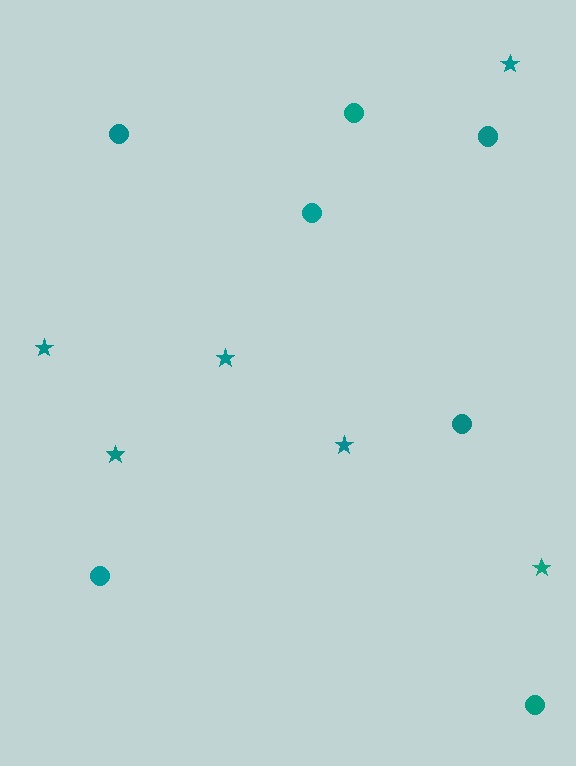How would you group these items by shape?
There are 2 groups: one group of stars (6) and one group of circles (7).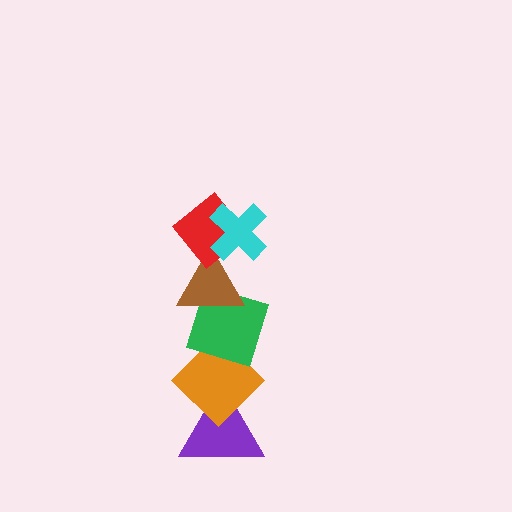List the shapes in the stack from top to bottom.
From top to bottom: the cyan cross, the red diamond, the brown triangle, the green diamond, the orange diamond, the purple triangle.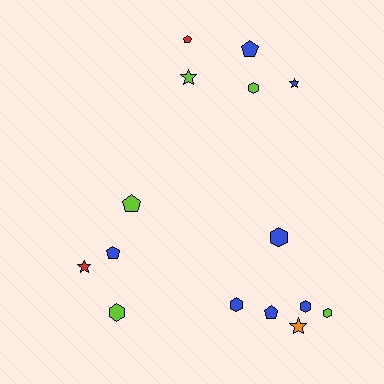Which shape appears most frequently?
Hexagon, with 6 objects.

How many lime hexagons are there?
There are 3 lime hexagons.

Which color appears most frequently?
Blue, with 7 objects.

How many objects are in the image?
There are 15 objects.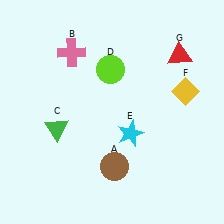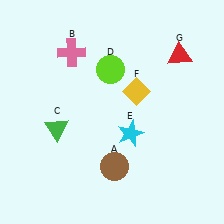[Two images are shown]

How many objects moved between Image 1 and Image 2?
1 object moved between the two images.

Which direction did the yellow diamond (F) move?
The yellow diamond (F) moved left.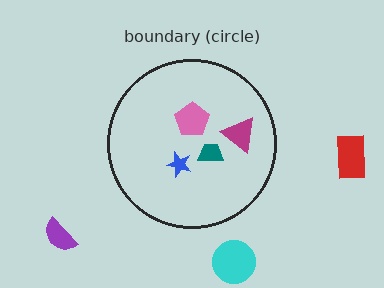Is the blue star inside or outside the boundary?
Inside.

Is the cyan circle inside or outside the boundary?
Outside.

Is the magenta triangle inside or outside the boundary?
Inside.